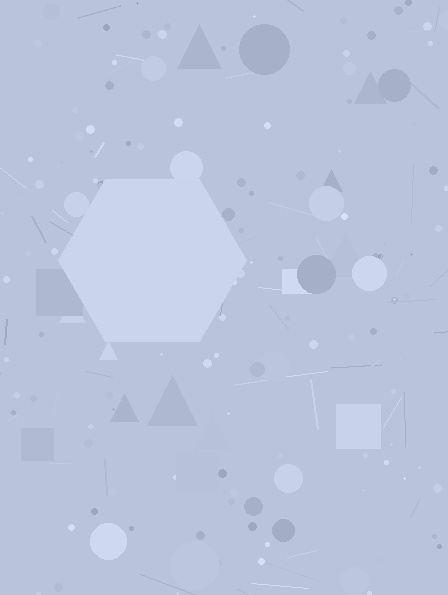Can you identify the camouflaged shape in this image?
The camouflaged shape is a hexagon.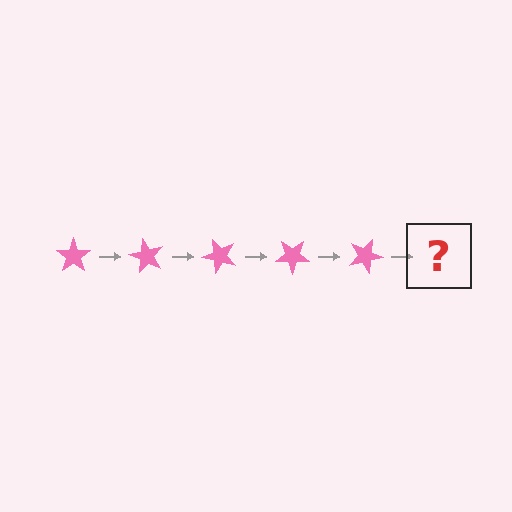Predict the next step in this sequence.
The next step is a pink star rotated 300 degrees.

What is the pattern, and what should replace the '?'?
The pattern is that the star rotates 60 degrees each step. The '?' should be a pink star rotated 300 degrees.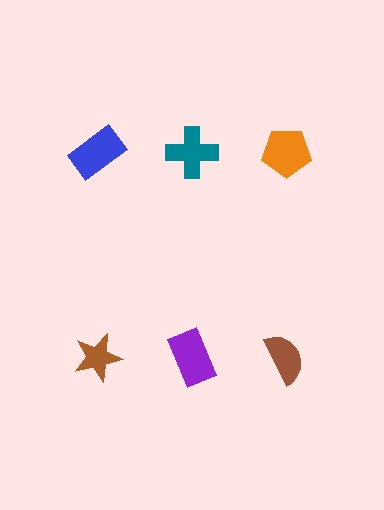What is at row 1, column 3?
An orange pentagon.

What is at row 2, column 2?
A purple rectangle.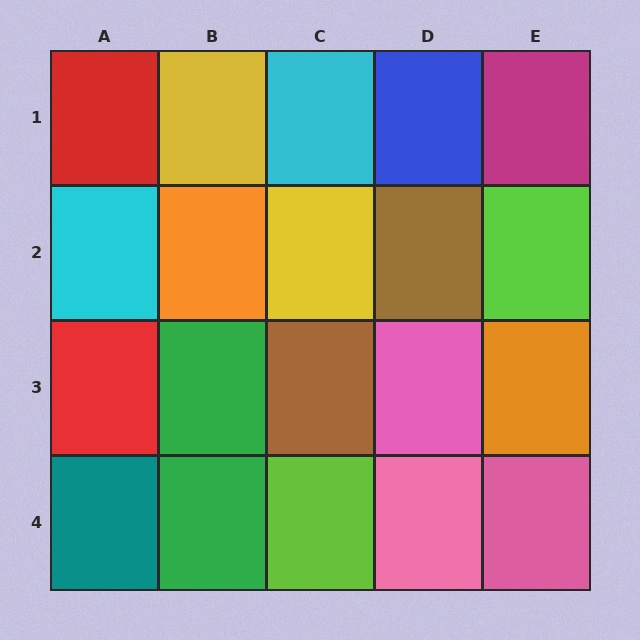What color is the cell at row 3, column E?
Orange.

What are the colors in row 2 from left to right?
Cyan, orange, yellow, brown, lime.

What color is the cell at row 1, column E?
Magenta.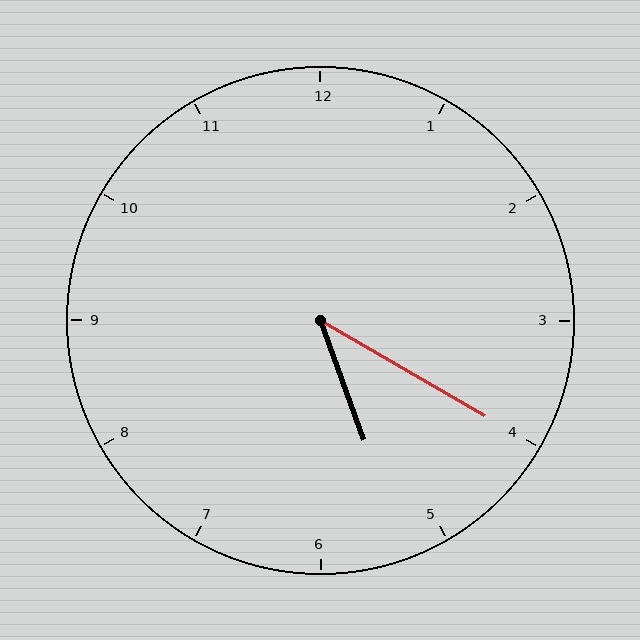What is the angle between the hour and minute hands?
Approximately 40 degrees.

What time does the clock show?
5:20.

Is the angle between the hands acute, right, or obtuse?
It is acute.